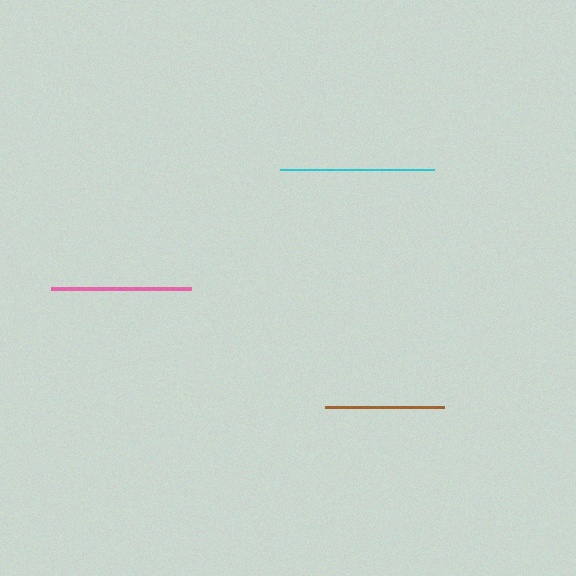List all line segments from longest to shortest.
From longest to shortest: cyan, pink, brown.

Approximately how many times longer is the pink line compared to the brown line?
The pink line is approximately 1.2 times the length of the brown line.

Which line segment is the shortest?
The brown line is the shortest at approximately 118 pixels.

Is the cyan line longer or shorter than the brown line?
The cyan line is longer than the brown line.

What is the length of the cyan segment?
The cyan segment is approximately 154 pixels long.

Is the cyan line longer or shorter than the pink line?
The cyan line is longer than the pink line.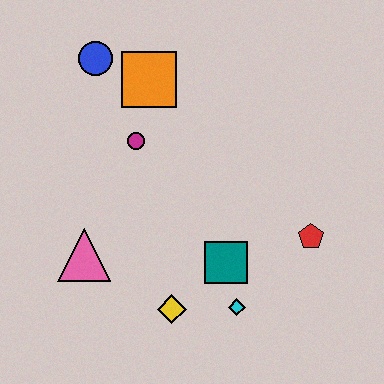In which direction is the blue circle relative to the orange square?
The blue circle is to the left of the orange square.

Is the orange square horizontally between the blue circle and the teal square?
Yes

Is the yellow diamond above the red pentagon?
No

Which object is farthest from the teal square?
The blue circle is farthest from the teal square.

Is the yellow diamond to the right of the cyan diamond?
No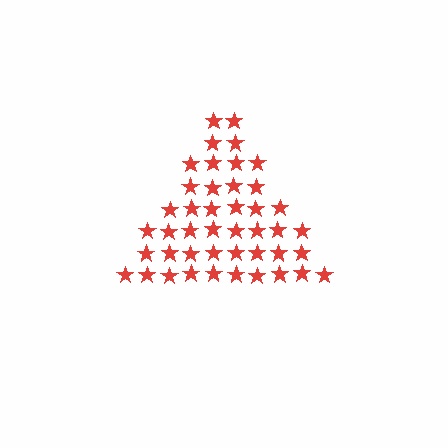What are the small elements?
The small elements are stars.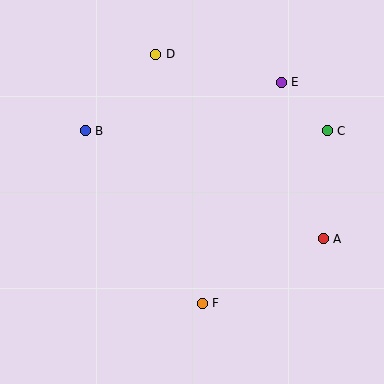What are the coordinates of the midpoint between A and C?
The midpoint between A and C is at (325, 185).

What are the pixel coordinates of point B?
Point B is at (85, 131).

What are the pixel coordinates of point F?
Point F is at (202, 303).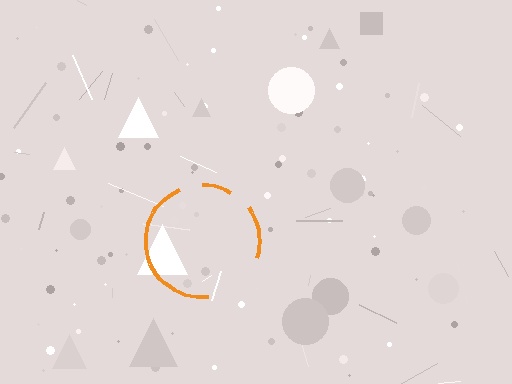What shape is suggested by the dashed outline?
The dashed outline suggests a circle.